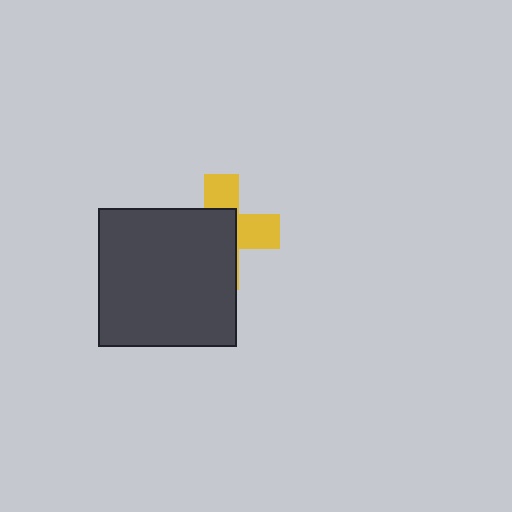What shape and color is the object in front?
The object in front is a dark gray square.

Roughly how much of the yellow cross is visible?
A small part of it is visible (roughly 40%).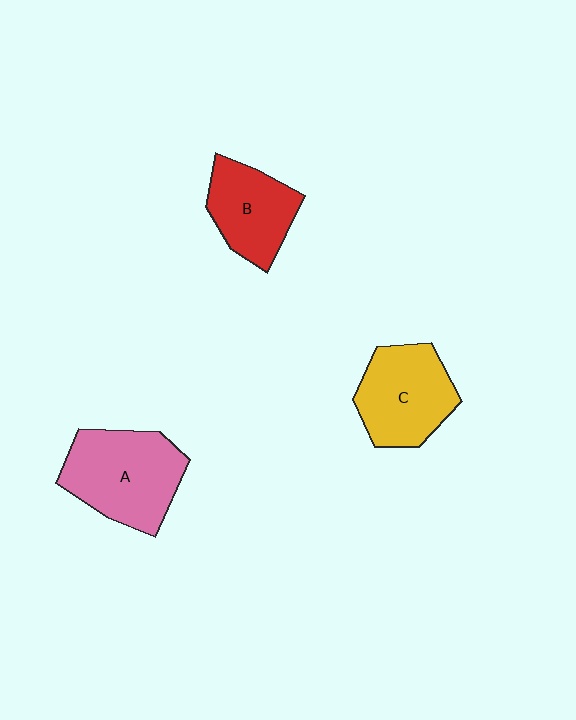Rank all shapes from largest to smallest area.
From largest to smallest: A (pink), C (yellow), B (red).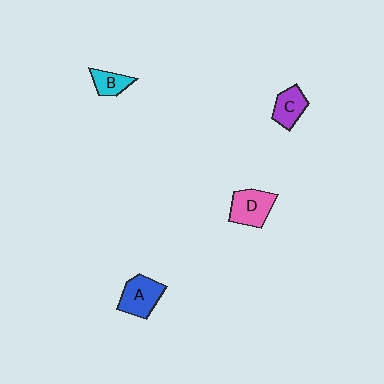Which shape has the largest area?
Shape D (pink).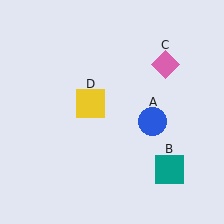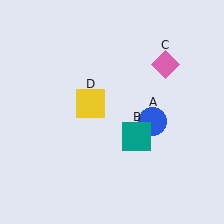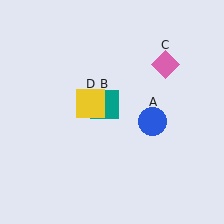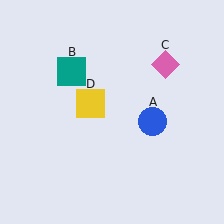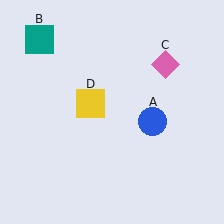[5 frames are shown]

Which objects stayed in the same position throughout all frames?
Blue circle (object A) and pink diamond (object C) and yellow square (object D) remained stationary.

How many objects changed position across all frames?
1 object changed position: teal square (object B).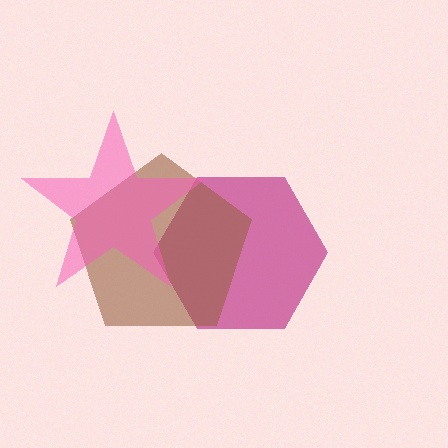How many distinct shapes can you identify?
There are 3 distinct shapes: a magenta hexagon, a brown pentagon, a pink star.